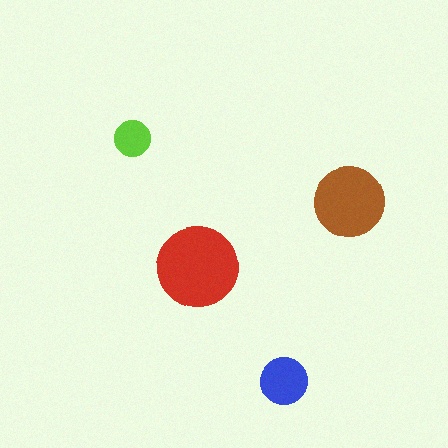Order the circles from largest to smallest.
the red one, the brown one, the blue one, the lime one.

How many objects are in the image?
There are 4 objects in the image.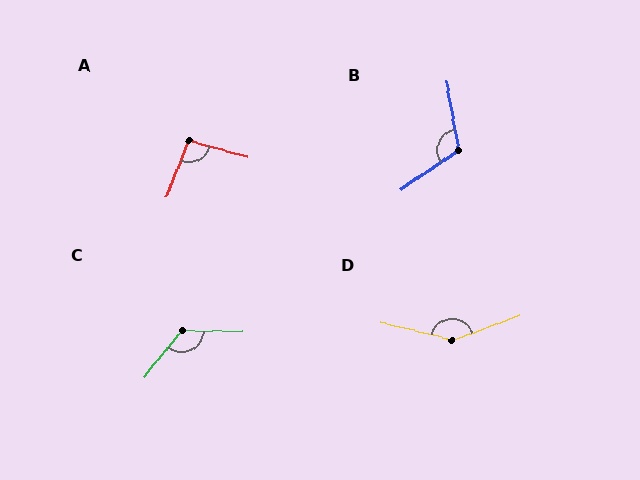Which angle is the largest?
D, at approximately 147 degrees.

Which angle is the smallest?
A, at approximately 96 degrees.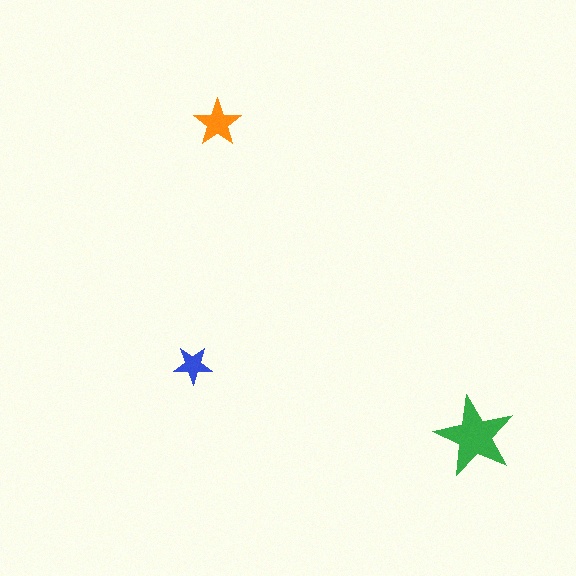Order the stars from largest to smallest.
the green one, the orange one, the blue one.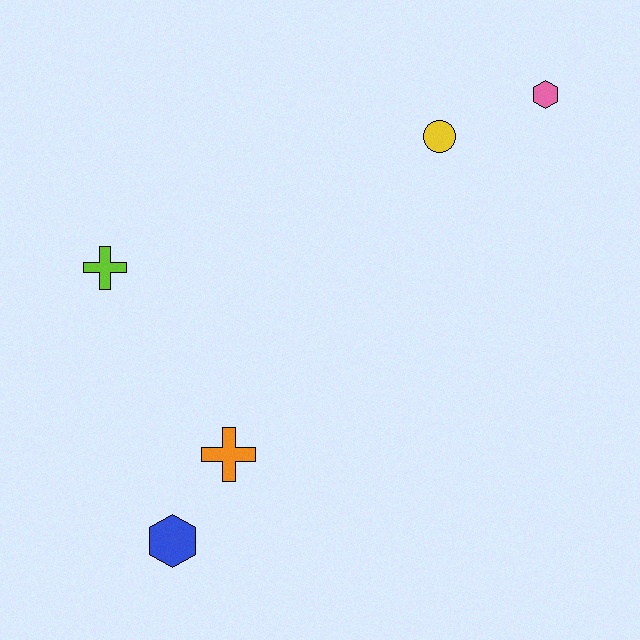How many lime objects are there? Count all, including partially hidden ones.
There is 1 lime object.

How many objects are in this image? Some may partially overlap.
There are 5 objects.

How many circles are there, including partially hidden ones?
There is 1 circle.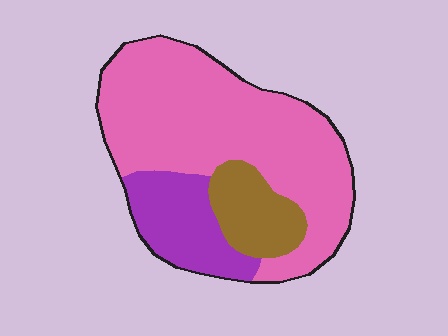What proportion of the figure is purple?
Purple covers about 20% of the figure.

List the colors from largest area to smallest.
From largest to smallest: pink, purple, brown.